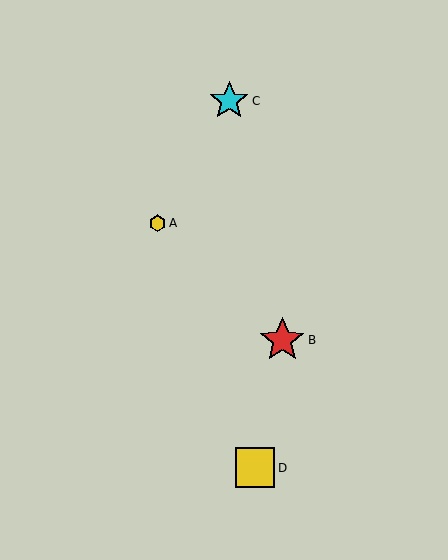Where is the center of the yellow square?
The center of the yellow square is at (255, 468).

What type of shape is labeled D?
Shape D is a yellow square.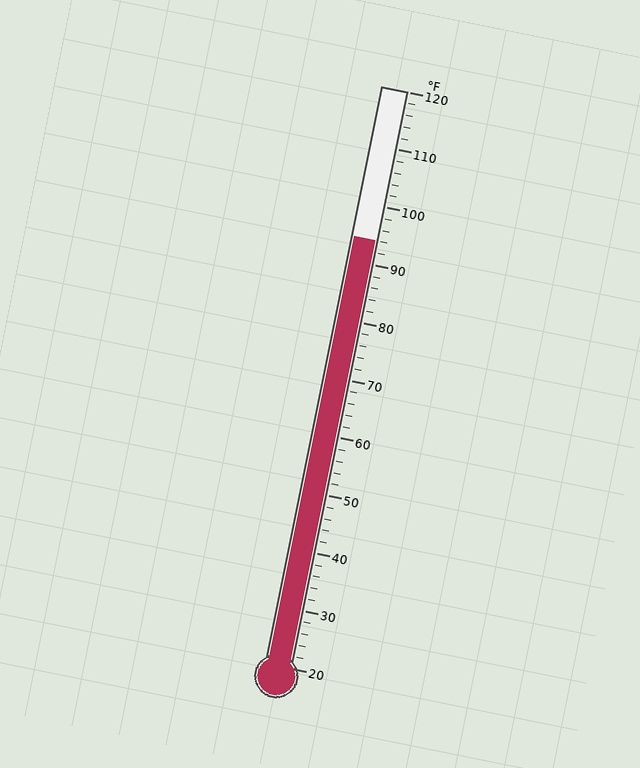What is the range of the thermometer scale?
The thermometer scale ranges from 20°F to 120°F.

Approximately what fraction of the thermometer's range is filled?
The thermometer is filled to approximately 75% of its range.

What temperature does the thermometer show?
The thermometer shows approximately 94°F.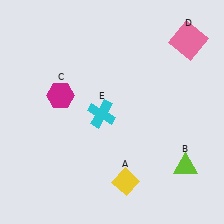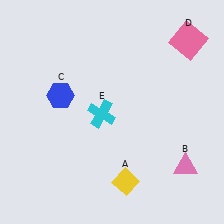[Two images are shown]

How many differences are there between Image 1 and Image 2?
There are 2 differences between the two images.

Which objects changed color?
B changed from lime to pink. C changed from magenta to blue.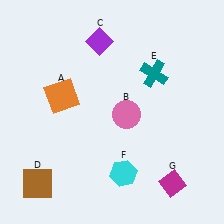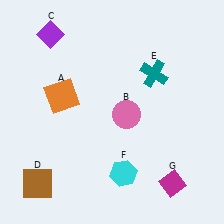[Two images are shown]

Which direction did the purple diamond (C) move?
The purple diamond (C) moved left.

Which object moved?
The purple diamond (C) moved left.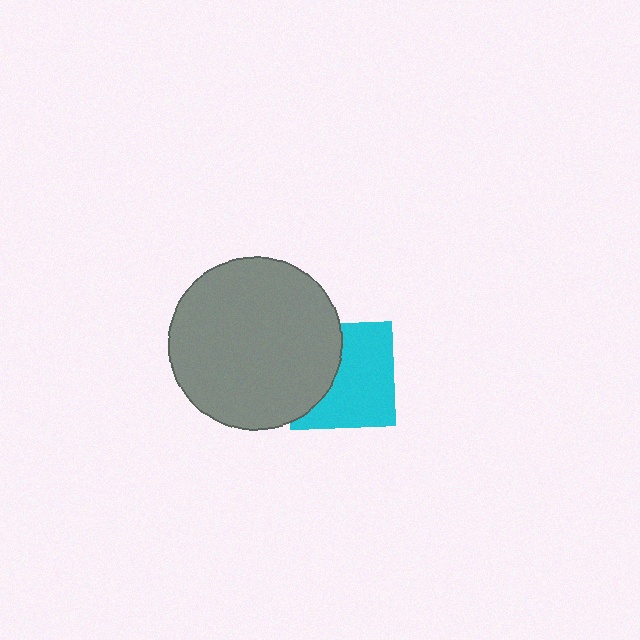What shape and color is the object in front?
The object in front is a gray circle.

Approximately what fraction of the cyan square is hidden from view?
Roughly 38% of the cyan square is hidden behind the gray circle.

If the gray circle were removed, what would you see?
You would see the complete cyan square.